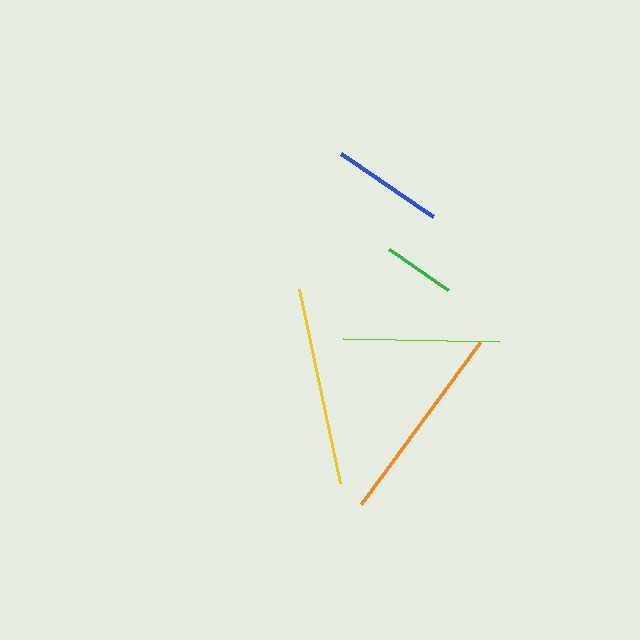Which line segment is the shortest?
The green line is the shortest at approximately 72 pixels.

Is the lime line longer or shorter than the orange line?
The orange line is longer than the lime line.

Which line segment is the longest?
The orange line is the longest at approximately 200 pixels.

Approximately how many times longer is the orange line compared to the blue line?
The orange line is approximately 1.8 times the length of the blue line.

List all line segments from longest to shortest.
From longest to shortest: orange, yellow, lime, blue, green.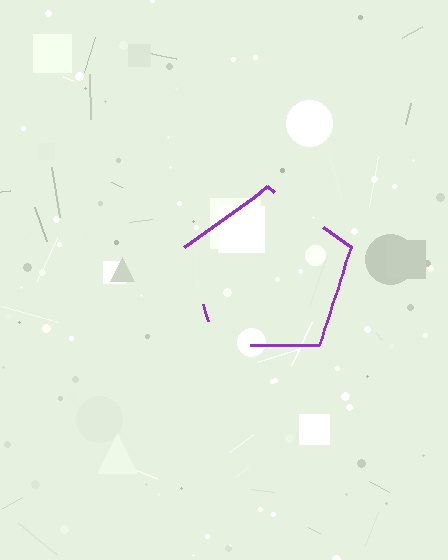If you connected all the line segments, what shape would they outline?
They would outline a pentagon.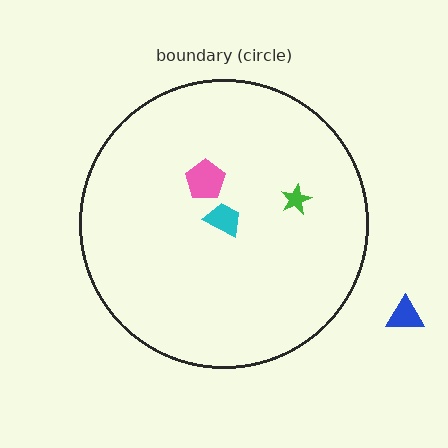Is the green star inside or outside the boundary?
Inside.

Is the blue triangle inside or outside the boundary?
Outside.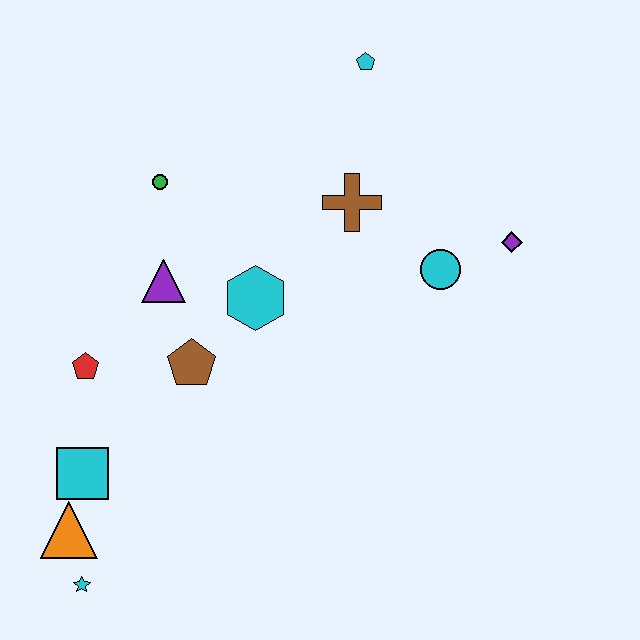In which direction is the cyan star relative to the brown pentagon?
The cyan star is below the brown pentagon.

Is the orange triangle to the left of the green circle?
Yes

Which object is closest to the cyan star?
The orange triangle is closest to the cyan star.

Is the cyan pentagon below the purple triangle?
No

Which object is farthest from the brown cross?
The cyan star is farthest from the brown cross.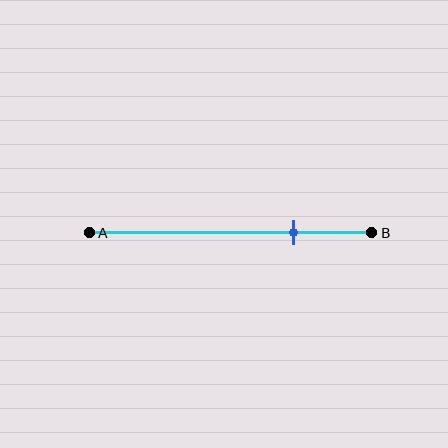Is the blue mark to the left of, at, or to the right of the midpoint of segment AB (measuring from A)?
The blue mark is to the right of the midpoint of segment AB.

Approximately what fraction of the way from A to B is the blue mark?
The blue mark is approximately 70% of the way from A to B.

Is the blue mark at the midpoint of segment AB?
No, the mark is at about 70% from A, not at the 50% midpoint.